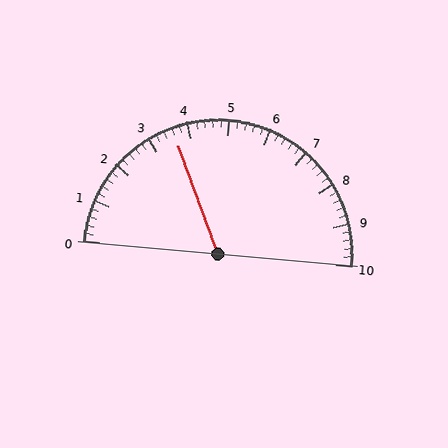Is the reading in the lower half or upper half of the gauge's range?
The reading is in the lower half of the range (0 to 10).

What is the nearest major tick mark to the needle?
The nearest major tick mark is 4.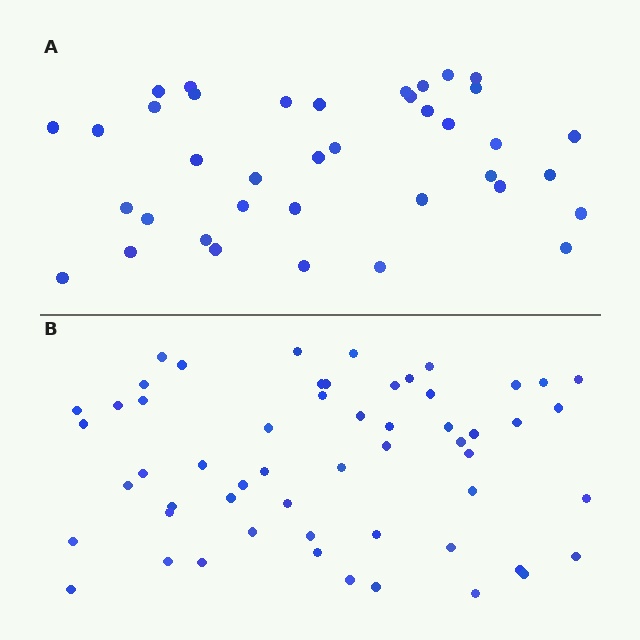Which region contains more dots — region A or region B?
Region B (the bottom region) has more dots.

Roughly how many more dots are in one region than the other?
Region B has approximately 20 more dots than region A.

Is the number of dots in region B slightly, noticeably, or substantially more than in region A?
Region B has substantially more. The ratio is roughly 1.5 to 1.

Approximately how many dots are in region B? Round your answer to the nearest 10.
About 60 dots. (The exact count is 56, which rounds to 60.)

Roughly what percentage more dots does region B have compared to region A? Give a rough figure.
About 45% more.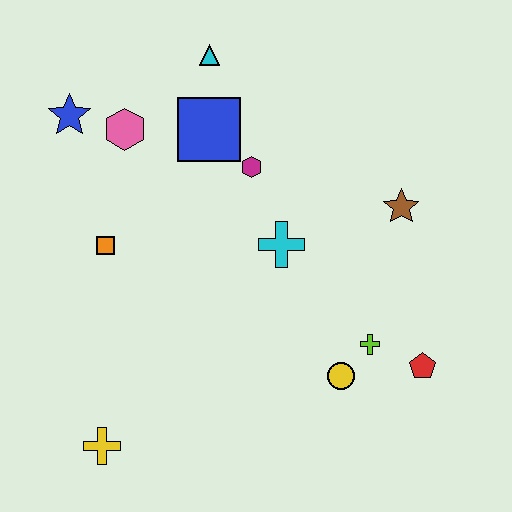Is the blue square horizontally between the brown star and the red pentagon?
No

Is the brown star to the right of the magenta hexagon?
Yes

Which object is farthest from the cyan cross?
The yellow cross is farthest from the cyan cross.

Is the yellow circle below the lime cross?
Yes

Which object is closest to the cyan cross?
The magenta hexagon is closest to the cyan cross.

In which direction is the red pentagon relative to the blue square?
The red pentagon is below the blue square.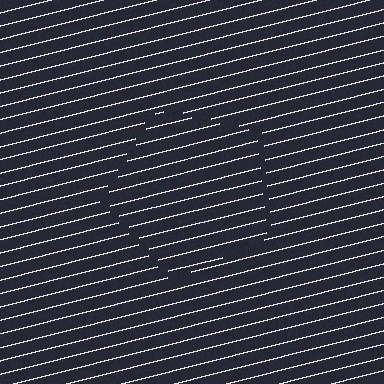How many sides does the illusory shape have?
5 sides — the line-ends trace a pentagon.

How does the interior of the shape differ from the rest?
The interior of the shape contains the same grating, shifted by half a period — the contour is defined by the phase discontinuity where line-ends from the inner and outer gratings abut.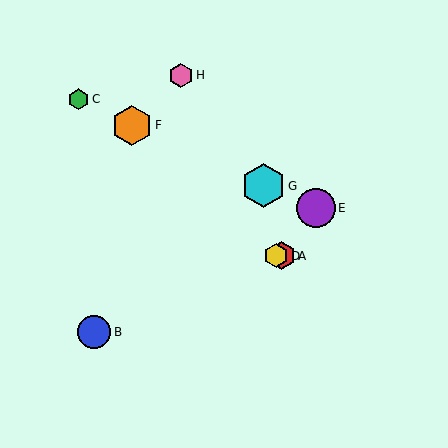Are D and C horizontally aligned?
No, D is at y≈256 and C is at y≈99.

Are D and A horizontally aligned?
Yes, both are at y≈256.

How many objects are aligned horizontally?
2 objects (A, D) are aligned horizontally.